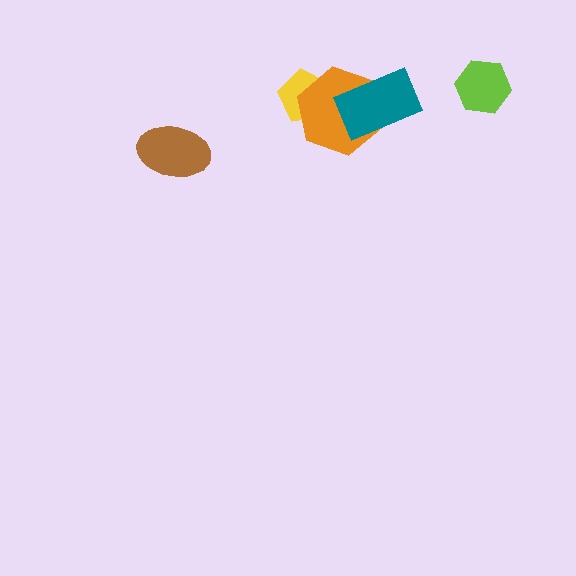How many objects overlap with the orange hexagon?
2 objects overlap with the orange hexagon.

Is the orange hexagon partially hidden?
Yes, it is partially covered by another shape.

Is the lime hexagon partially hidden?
No, no other shape covers it.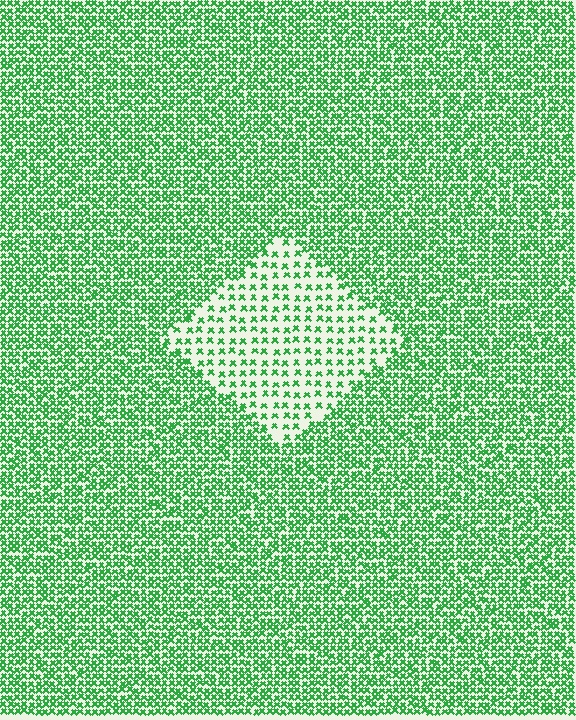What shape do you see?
I see a diamond.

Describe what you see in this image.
The image contains small green elements arranged at two different densities. A diamond-shaped region is visible where the elements are less densely packed than the surrounding area.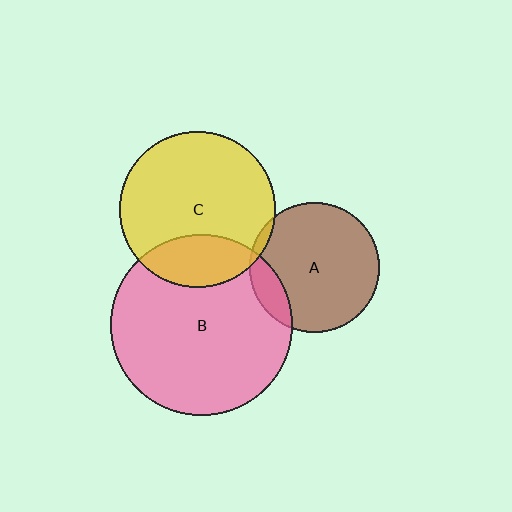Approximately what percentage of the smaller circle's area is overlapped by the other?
Approximately 15%.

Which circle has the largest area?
Circle B (pink).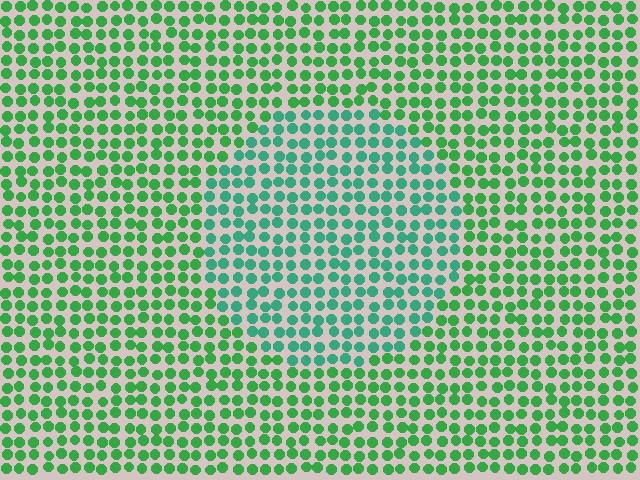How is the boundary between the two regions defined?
The boundary is defined purely by a slight shift in hue (about 31 degrees). Spacing, size, and orientation are identical on both sides.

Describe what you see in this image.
The image is filled with small green elements in a uniform arrangement. A circle-shaped region is visible where the elements are tinted to a slightly different hue, forming a subtle color boundary.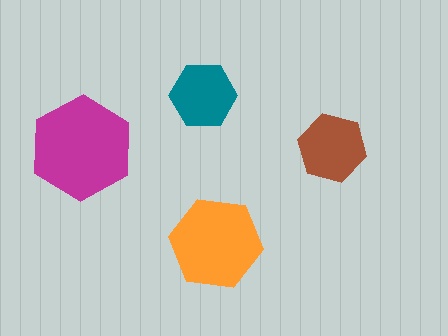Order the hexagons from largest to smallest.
the magenta one, the orange one, the brown one, the teal one.